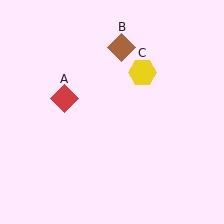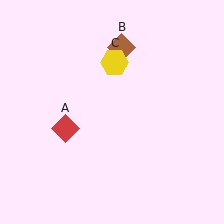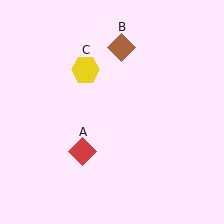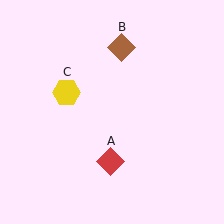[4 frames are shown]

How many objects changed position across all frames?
2 objects changed position: red diamond (object A), yellow hexagon (object C).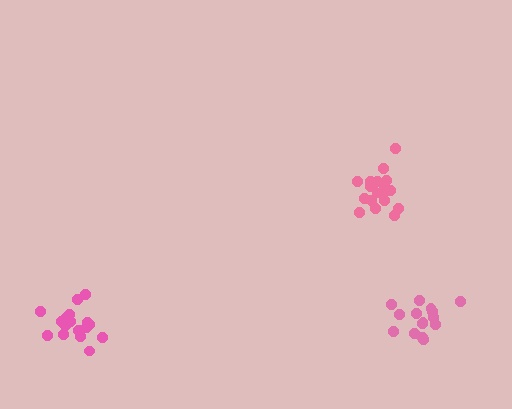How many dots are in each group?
Group 1: 19 dots, Group 2: 17 dots, Group 3: 15 dots (51 total).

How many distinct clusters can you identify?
There are 3 distinct clusters.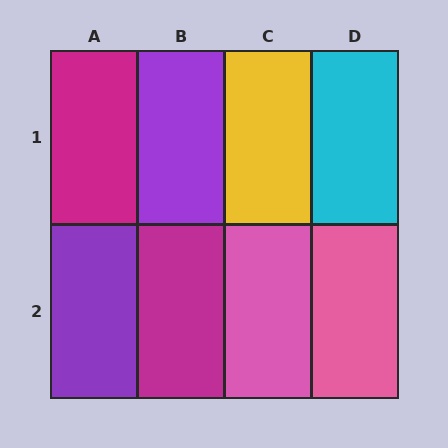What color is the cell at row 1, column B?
Purple.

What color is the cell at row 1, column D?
Cyan.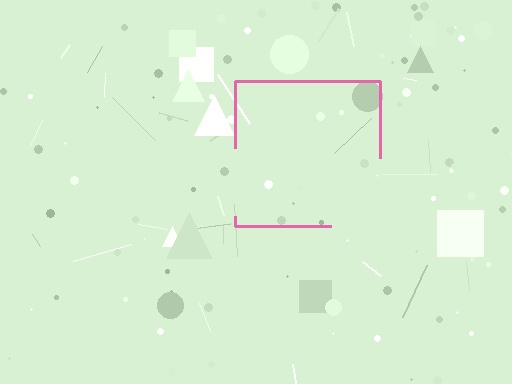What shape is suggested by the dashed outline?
The dashed outline suggests a square.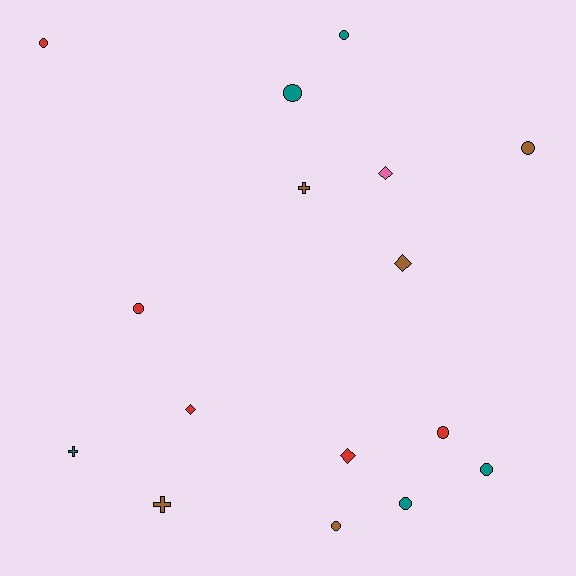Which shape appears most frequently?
Circle, with 9 objects.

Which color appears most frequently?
Brown, with 5 objects.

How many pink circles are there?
There are no pink circles.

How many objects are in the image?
There are 16 objects.